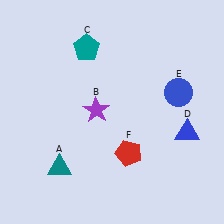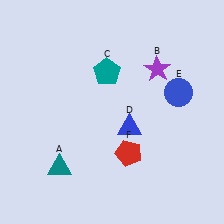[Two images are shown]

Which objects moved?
The objects that moved are: the purple star (B), the teal pentagon (C), the blue triangle (D).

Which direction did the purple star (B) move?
The purple star (B) moved right.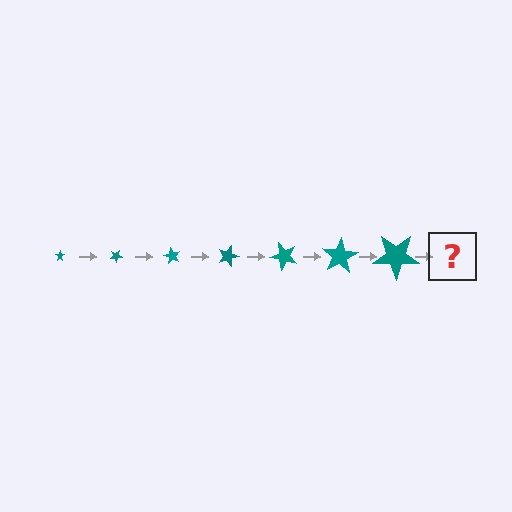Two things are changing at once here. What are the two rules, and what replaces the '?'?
The two rules are that the star grows larger each step and it rotates 30 degrees each step. The '?' should be a star, larger than the previous one and rotated 210 degrees from the start.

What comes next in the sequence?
The next element should be a star, larger than the previous one and rotated 210 degrees from the start.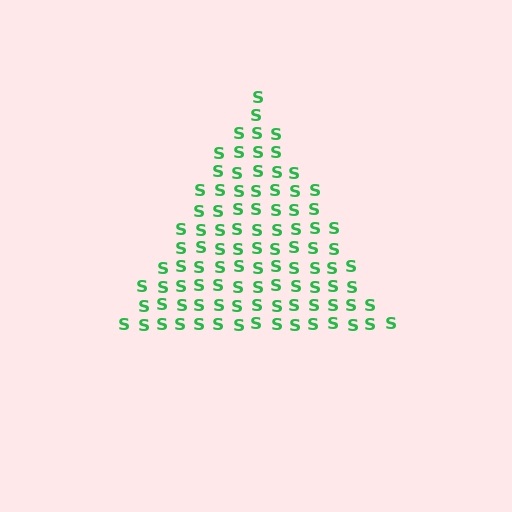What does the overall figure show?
The overall figure shows a triangle.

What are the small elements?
The small elements are letter S's.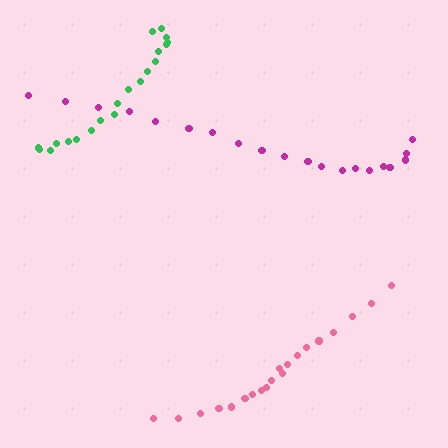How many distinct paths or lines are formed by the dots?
There are 3 distinct paths.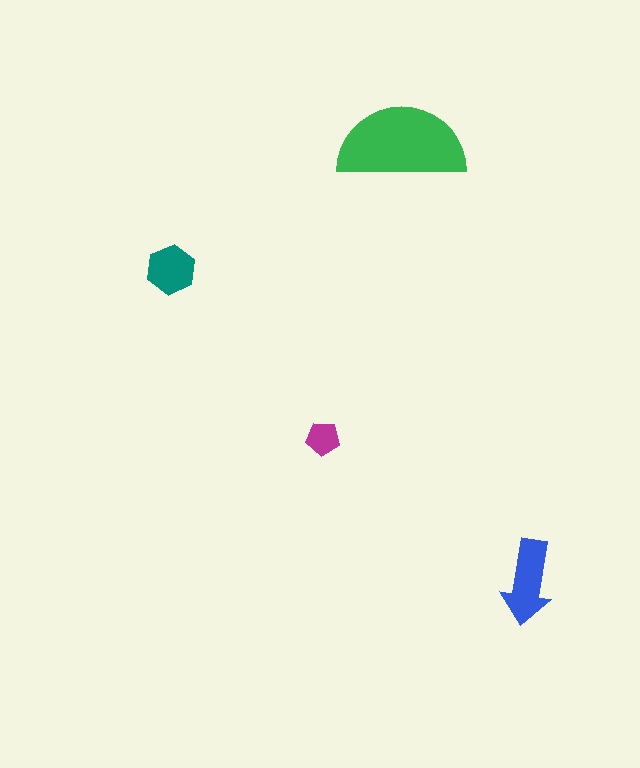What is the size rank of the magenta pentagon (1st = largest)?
4th.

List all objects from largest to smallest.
The green semicircle, the blue arrow, the teal hexagon, the magenta pentagon.